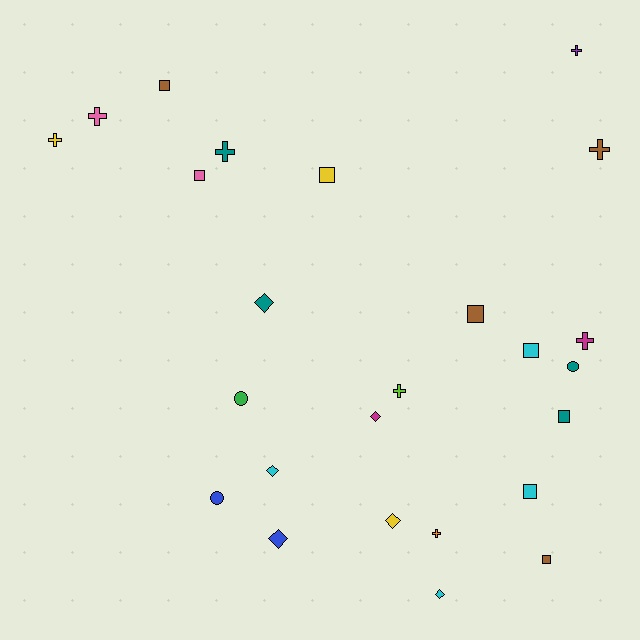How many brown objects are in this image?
There are 4 brown objects.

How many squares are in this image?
There are 8 squares.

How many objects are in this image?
There are 25 objects.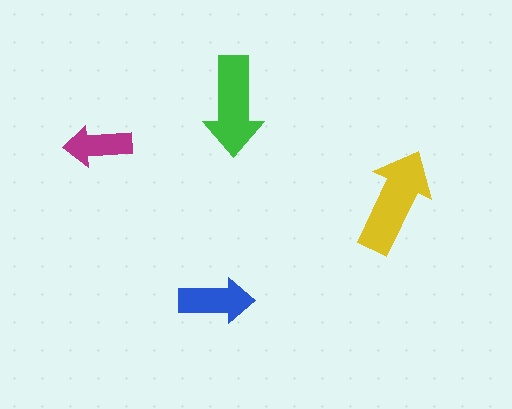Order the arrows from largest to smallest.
the yellow one, the green one, the blue one, the magenta one.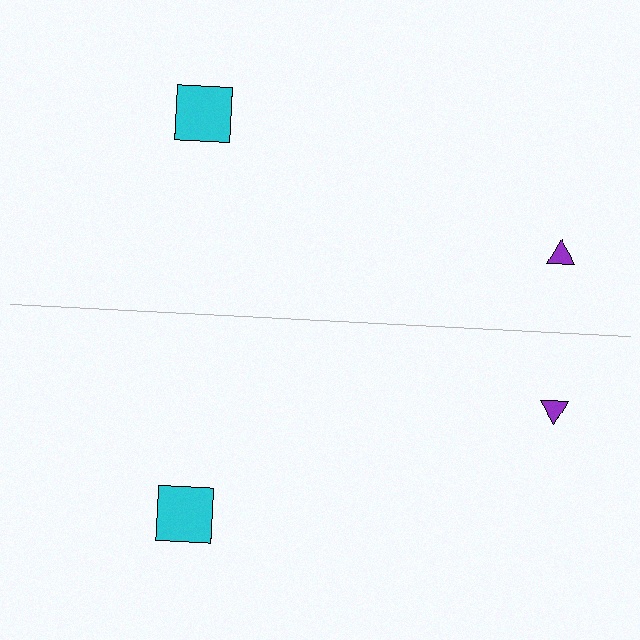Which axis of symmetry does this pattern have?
The pattern has a horizontal axis of symmetry running through the center of the image.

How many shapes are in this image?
There are 4 shapes in this image.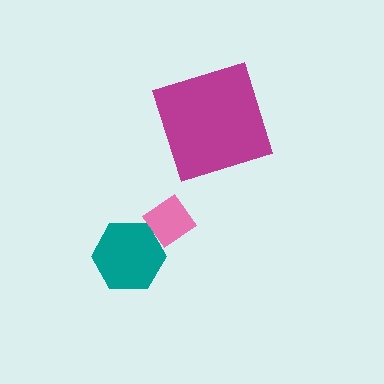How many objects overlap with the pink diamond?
1 object overlaps with the pink diamond.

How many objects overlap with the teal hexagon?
1 object overlaps with the teal hexagon.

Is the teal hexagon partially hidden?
Yes, it is partially covered by another shape.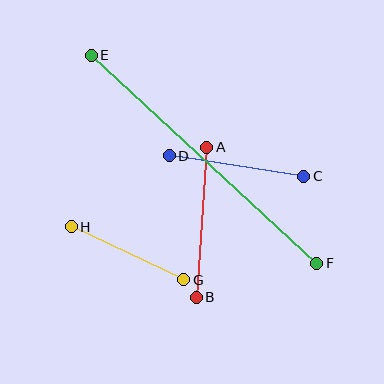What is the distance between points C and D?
The distance is approximately 136 pixels.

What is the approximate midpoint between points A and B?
The midpoint is at approximately (201, 222) pixels.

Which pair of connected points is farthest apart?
Points E and F are farthest apart.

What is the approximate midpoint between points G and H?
The midpoint is at approximately (128, 253) pixels.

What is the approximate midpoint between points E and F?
The midpoint is at approximately (204, 159) pixels.